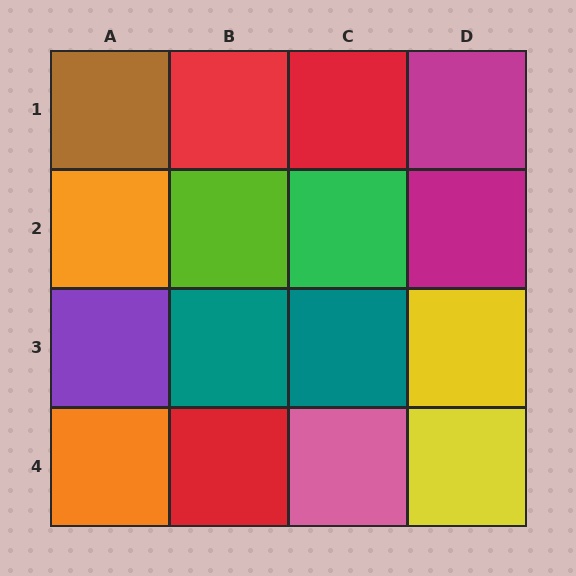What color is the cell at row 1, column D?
Magenta.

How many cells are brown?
1 cell is brown.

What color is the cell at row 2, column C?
Green.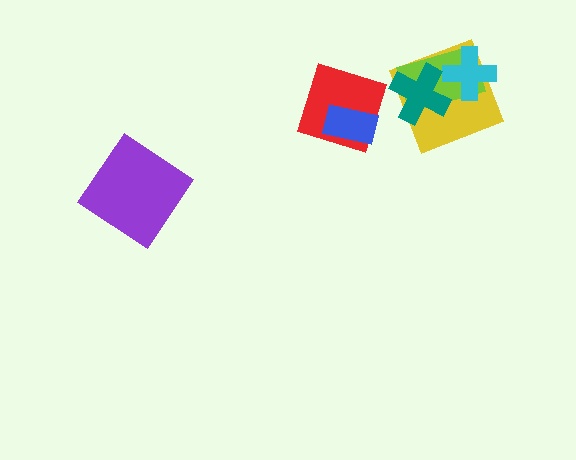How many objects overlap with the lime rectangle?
3 objects overlap with the lime rectangle.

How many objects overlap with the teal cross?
2 objects overlap with the teal cross.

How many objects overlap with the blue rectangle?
1 object overlaps with the blue rectangle.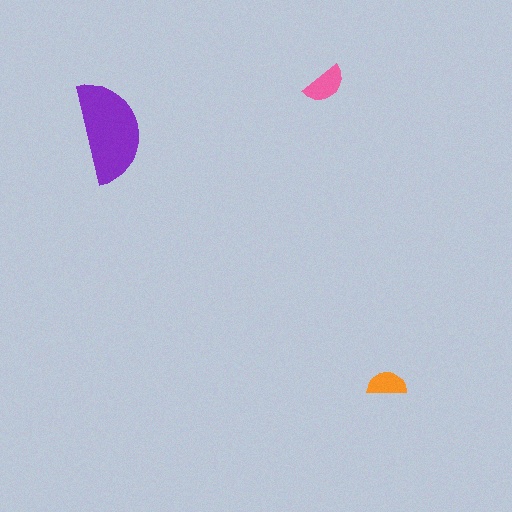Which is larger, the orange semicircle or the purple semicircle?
The purple one.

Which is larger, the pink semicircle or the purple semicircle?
The purple one.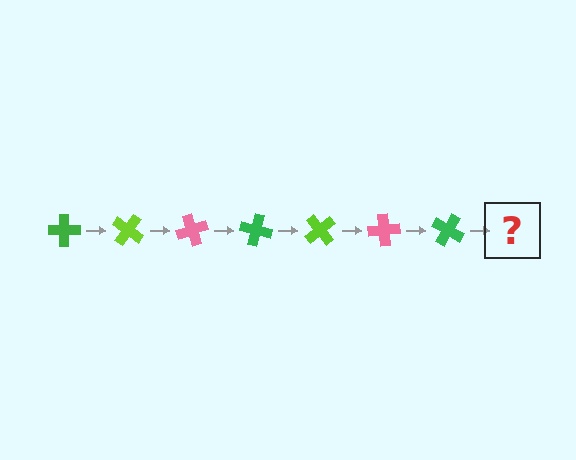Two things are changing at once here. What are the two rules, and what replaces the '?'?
The two rules are that it rotates 35 degrees each step and the color cycles through green, lime, and pink. The '?' should be a lime cross, rotated 245 degrees from the start.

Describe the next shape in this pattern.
It should be a lime cross, rotated 245 degrees from the start.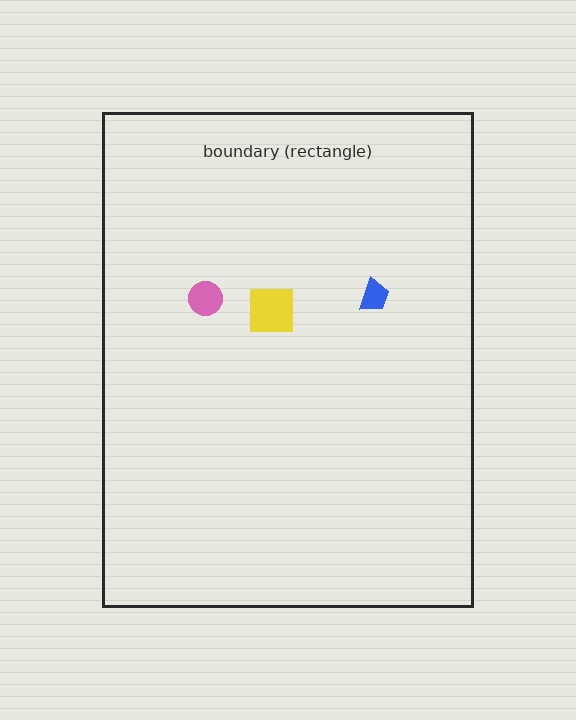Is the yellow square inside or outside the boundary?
Inside.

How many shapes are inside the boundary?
3 inside, 0 outside.